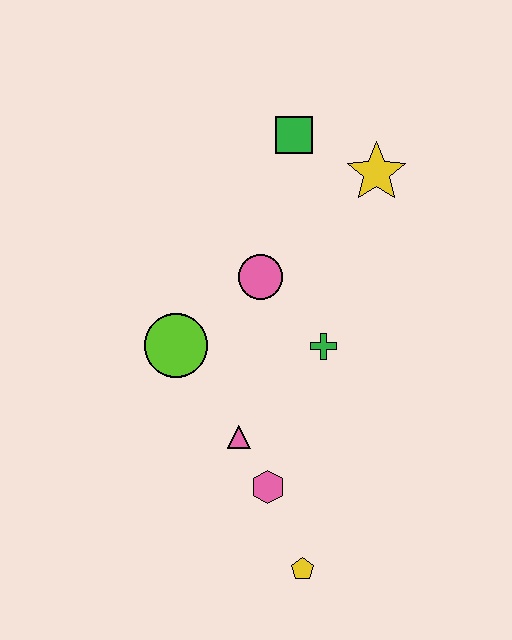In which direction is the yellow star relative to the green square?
The yellow star is to the right of the green square.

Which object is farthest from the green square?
The yellow pentagon is farthest from the green square.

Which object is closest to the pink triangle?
The pink hexagon is closest to the pink triangle.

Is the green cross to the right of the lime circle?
Yes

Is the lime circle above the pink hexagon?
Yes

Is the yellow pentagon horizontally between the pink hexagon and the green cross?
Yes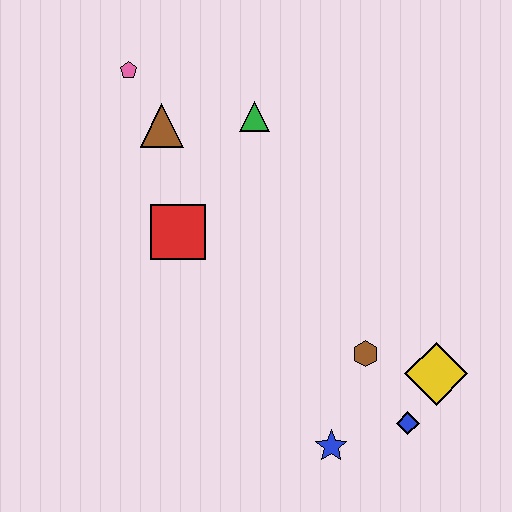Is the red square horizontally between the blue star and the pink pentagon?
Yes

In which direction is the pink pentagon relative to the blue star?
The pink pentagon is above the blue star.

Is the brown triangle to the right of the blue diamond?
No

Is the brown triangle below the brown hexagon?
No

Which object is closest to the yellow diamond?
The blue diamond is closest to the yellow diamond.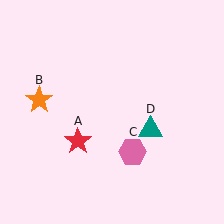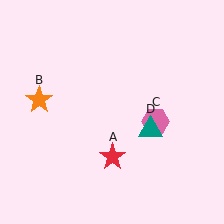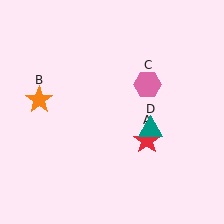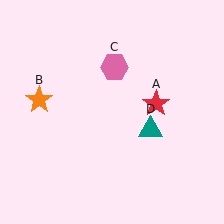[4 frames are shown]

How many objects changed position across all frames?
2 objects changed position: red star (object A), pink hexagon (object C).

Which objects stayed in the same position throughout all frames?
Orange star (object B) and teal triangle (object D) remained stationary.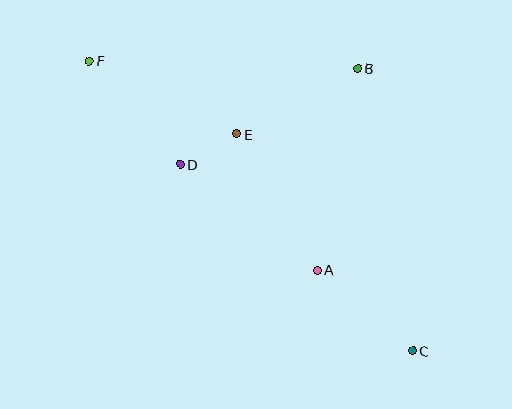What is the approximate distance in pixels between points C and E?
The distance between C and E is approximately 279 pixels.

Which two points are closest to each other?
Points D and E are closest to each other.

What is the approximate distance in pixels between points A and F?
The distance between A and F is approximately 310 pixels.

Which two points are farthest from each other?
Points C and F are farthest from each other.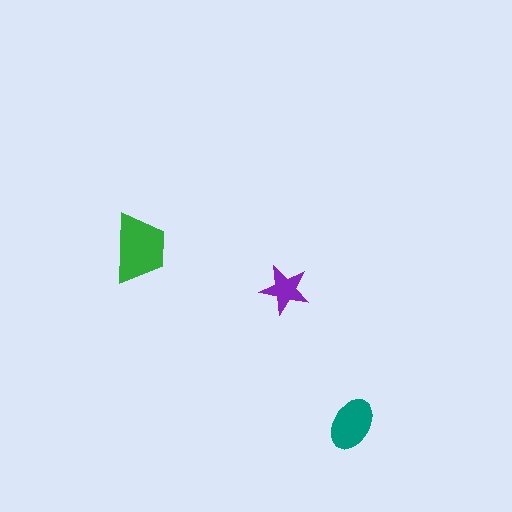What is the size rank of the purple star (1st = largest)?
3rd.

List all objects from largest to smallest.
The green trapezoid, the teal ellipse, the purple star.